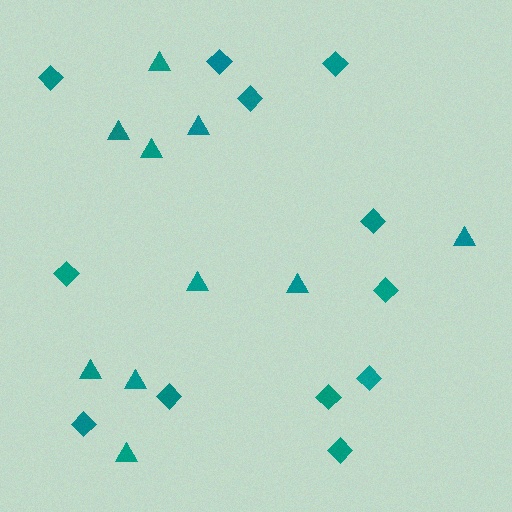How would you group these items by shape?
There are 2 groups: one group of triangles (10) and one group of diamonds (12).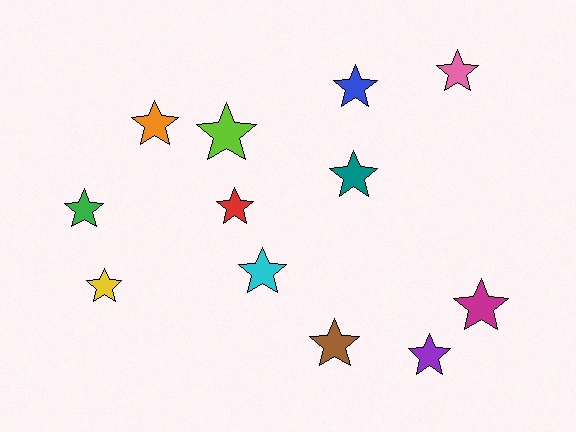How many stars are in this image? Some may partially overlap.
There are 12 stars.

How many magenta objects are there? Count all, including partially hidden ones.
There is 1 magenta object.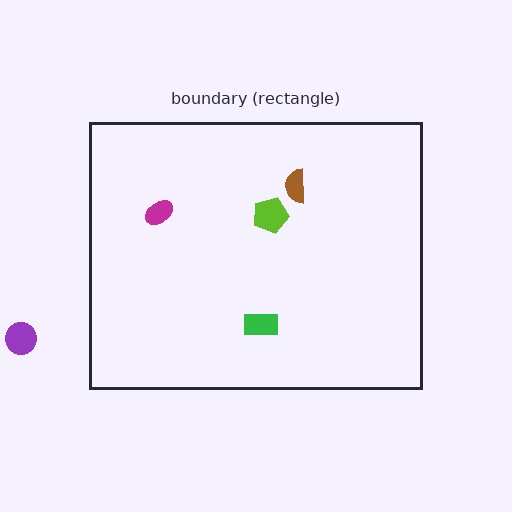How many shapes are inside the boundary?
4 inside, 1 outside.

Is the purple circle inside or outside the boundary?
Outside.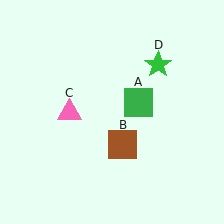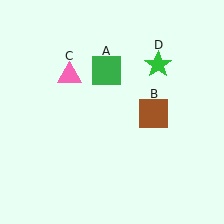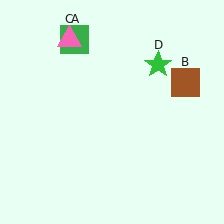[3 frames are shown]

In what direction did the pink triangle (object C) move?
The pink triangle (object C) moved up.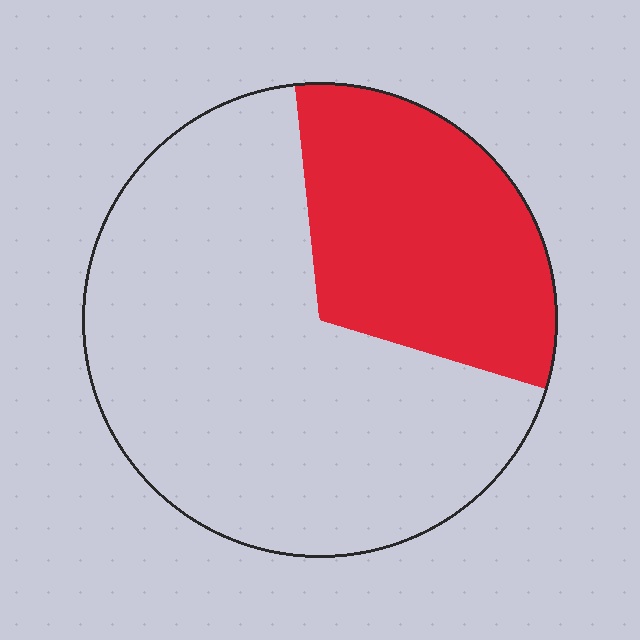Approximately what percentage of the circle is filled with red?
Approximately 30%.